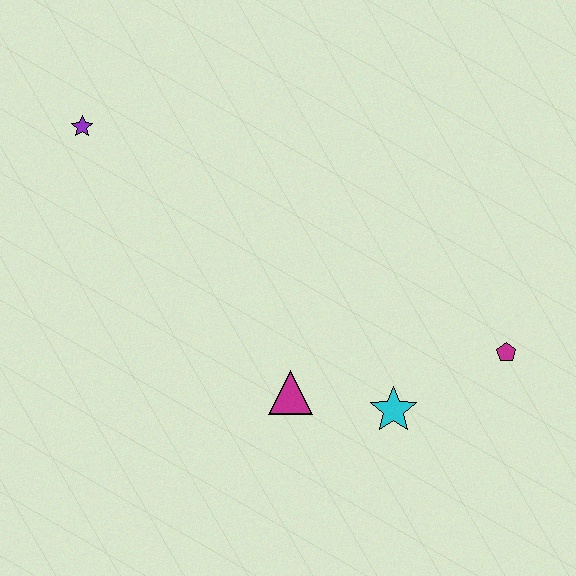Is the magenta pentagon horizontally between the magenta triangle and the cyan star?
No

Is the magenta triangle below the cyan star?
No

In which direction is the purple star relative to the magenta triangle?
The purple star is above the magenta triangle.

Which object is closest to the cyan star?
The magenta triangle is closest to the cyan star.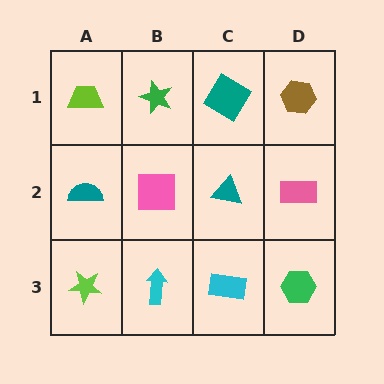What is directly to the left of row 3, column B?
A lime star.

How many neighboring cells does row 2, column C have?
4.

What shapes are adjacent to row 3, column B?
A pink square (row 2, column B), a lime star (row 3, column A), a cyan rectangle (row 3, column C).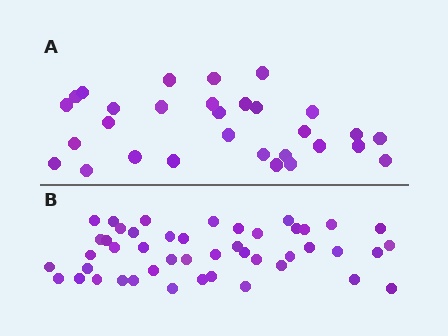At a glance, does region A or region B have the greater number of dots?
Region B (the bottom region) has more dots.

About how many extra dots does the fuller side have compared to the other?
Region B has approximately 15 more dots than region A.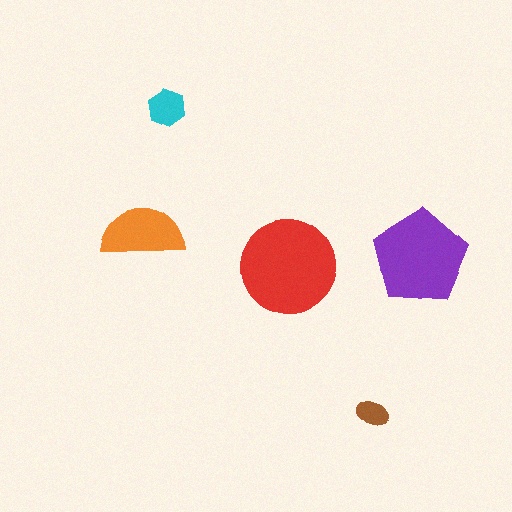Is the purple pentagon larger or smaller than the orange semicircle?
Larger.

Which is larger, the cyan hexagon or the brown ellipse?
The cyan hexagon.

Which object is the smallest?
The brown ellipse.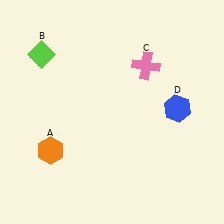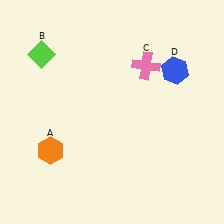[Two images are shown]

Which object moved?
The blue hexagon (D) moved up.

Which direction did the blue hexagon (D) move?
The blue hexagon (D) moved up.